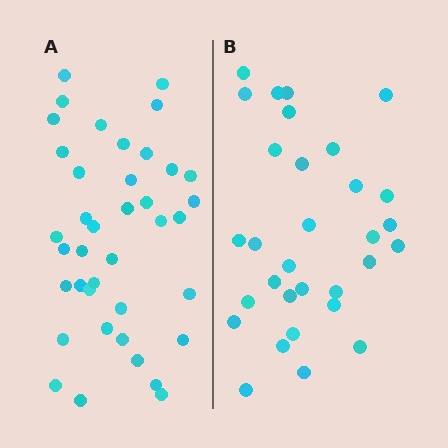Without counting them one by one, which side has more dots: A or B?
Region A (the left region) has more dots.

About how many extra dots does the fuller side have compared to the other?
Region A has roughly 8 or so more dots than region B.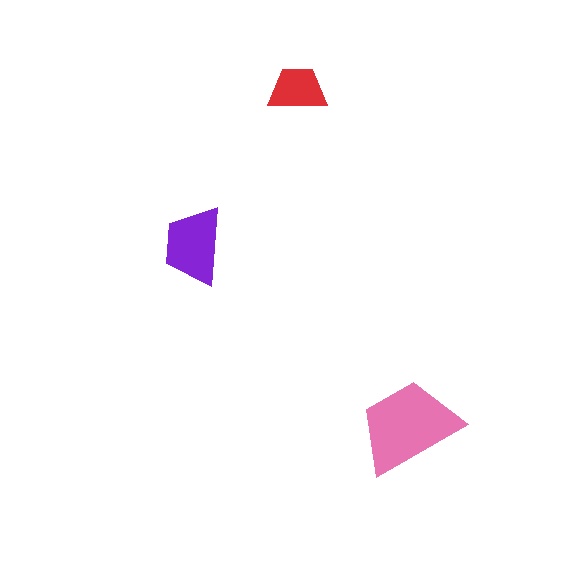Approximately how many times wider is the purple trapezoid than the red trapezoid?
About 1.5 times wider.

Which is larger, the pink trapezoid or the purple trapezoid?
The pink one.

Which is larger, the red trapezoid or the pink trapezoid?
The pink one.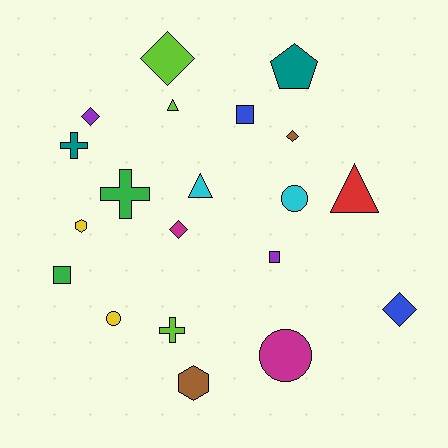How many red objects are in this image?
There is 1 red object.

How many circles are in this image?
There are 3 circles.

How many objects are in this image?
There are 20 objects.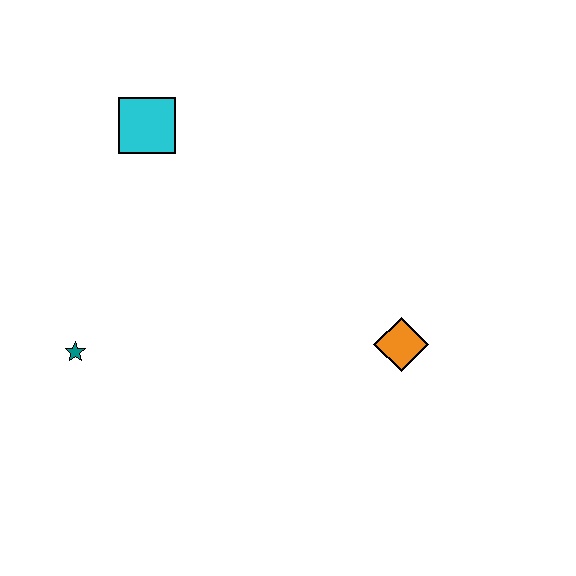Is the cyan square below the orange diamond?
No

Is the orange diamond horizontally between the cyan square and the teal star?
No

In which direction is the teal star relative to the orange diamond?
The teal star is to the left of the orange diamond.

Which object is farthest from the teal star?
The orange diamond is farthest from the teal star.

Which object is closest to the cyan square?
The teal star is closest to the cyan square.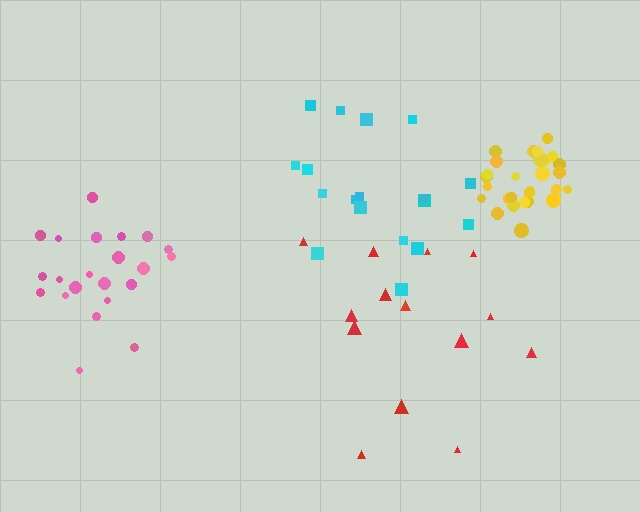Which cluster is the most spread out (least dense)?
Red.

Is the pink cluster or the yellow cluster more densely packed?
Yellow.